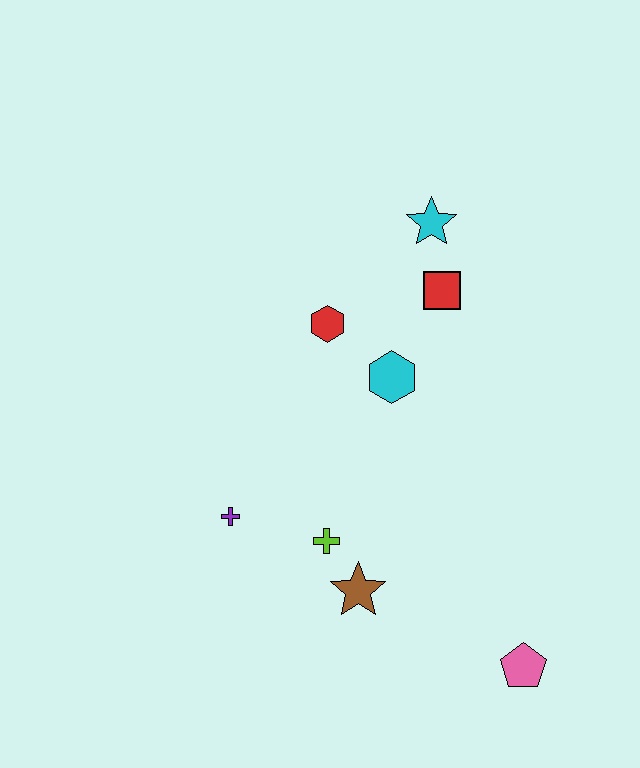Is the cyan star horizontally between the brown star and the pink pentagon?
Yes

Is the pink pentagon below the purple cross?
Yes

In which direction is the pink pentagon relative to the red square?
The pink pentagon is below the red square.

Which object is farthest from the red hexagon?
The pink pentagon is farthest from the red hexagon.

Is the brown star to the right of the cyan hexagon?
No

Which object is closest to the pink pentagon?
The brown star is closest to the pink pentagon.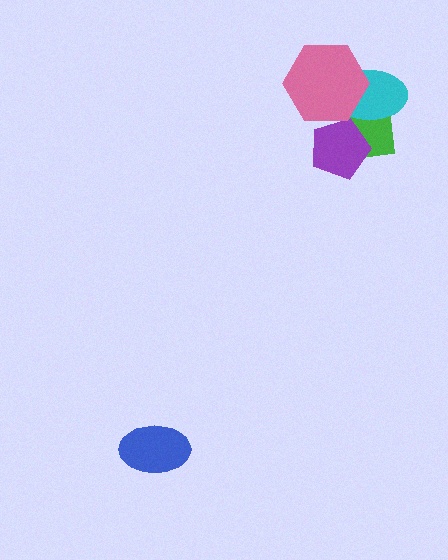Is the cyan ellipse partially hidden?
Yes, it is partially covered by another shape.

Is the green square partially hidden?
Yes, it is partially covered by another shape.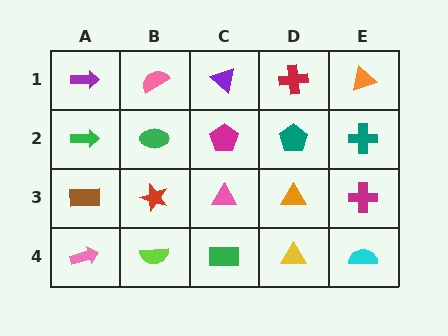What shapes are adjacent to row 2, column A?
A purple arrow (row 1, column A), a brown rectangle (row 3, column A), a green ellipse (row 2, column B).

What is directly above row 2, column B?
A pink semicircle.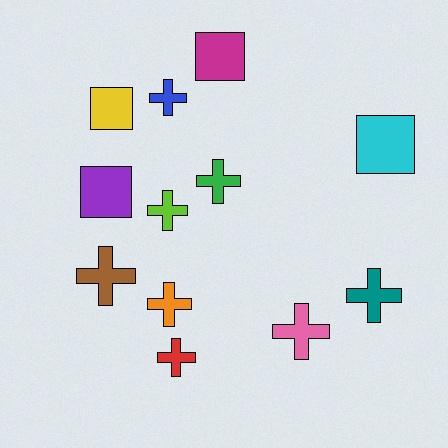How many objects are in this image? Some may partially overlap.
There are 12 objects.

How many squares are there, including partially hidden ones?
There are 4 squares.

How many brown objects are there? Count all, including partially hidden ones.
There is 1 brown object.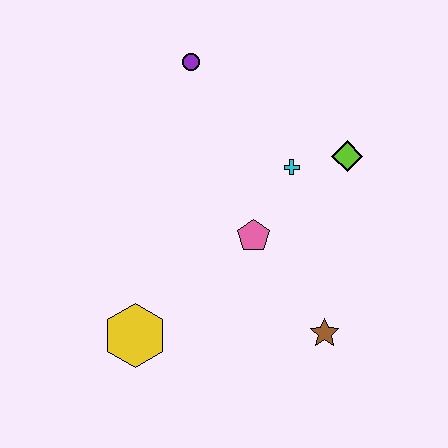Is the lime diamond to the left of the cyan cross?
No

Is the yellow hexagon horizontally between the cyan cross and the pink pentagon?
No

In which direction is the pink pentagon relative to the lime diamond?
The pink pentagon is to the left of the lime diamond.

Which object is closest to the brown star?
The pink pentagon is closest to the brown star.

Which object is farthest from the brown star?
The purple circle is farthest from the brown star.